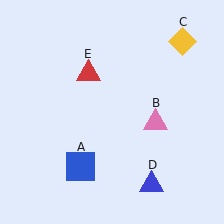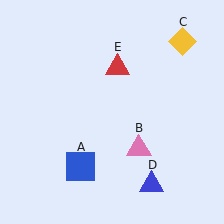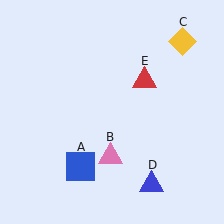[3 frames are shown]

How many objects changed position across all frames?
2 objects changed position: pink triangle (object B), red triangle (object E).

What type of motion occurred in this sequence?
The pink triangle (object B), red triangle (object E) rotated clockwise around the center of the scene.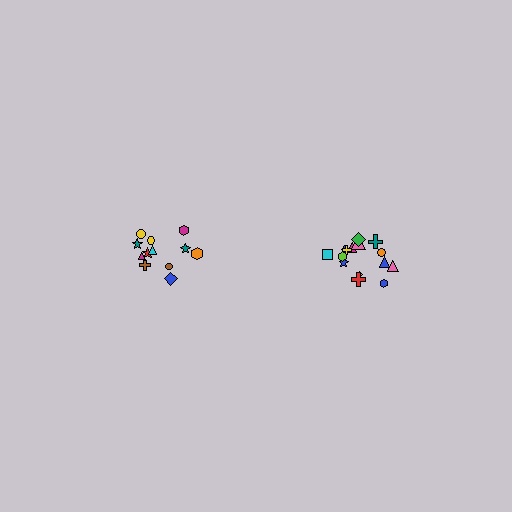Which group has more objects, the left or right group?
The right group.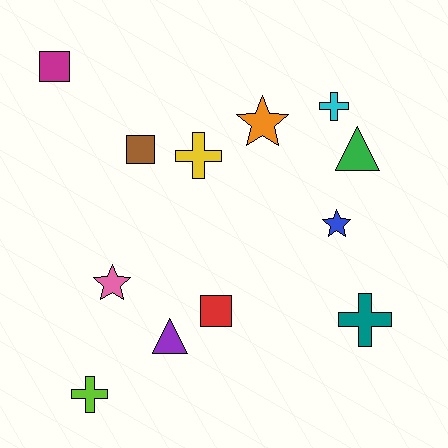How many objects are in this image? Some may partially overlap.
There are 12 objects.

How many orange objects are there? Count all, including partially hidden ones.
There is 1 orange object.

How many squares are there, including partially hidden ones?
There are 3 squares.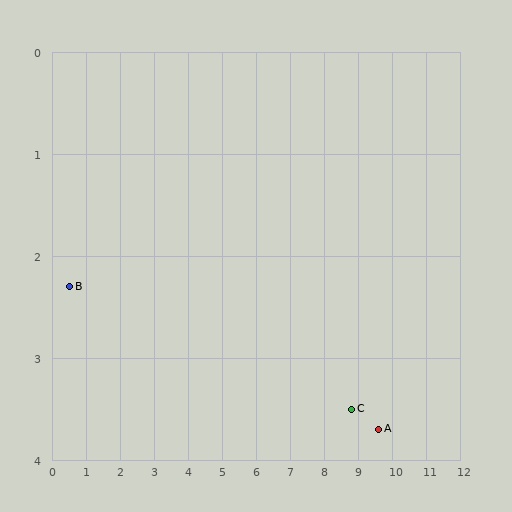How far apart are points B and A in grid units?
Points B and A are about 9.2 grid units apart.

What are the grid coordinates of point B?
Point B is at approximately (0.5, 2.3).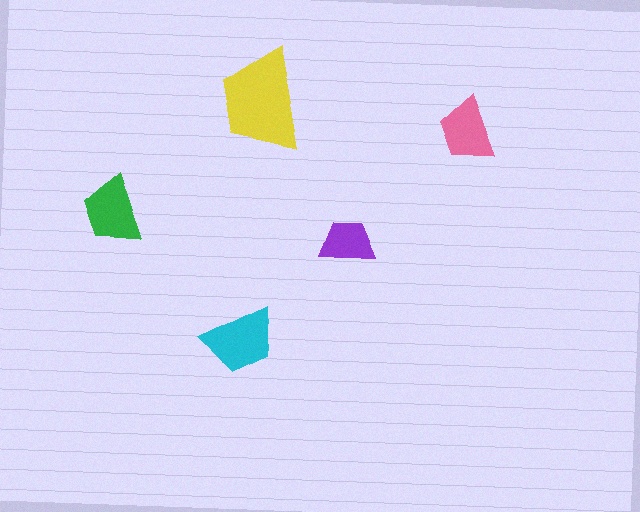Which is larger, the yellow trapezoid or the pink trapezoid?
The yellow one.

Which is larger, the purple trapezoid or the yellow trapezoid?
The yellow one.